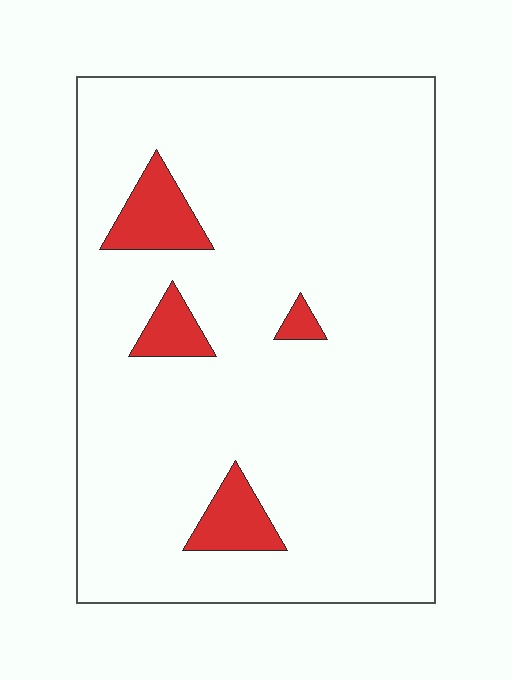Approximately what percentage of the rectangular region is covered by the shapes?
Approximately 10%.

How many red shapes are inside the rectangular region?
4.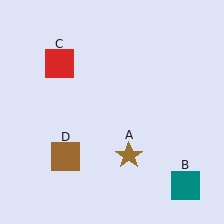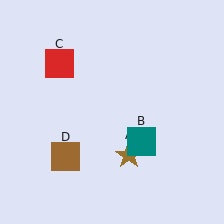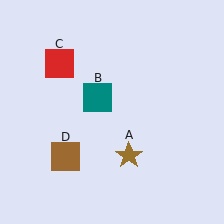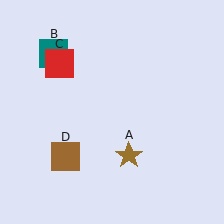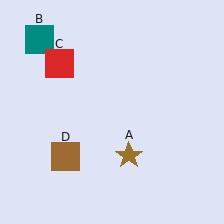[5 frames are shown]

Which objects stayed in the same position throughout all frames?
Brown star (object A) and red square (object C) and brown square (object D) remained stationary.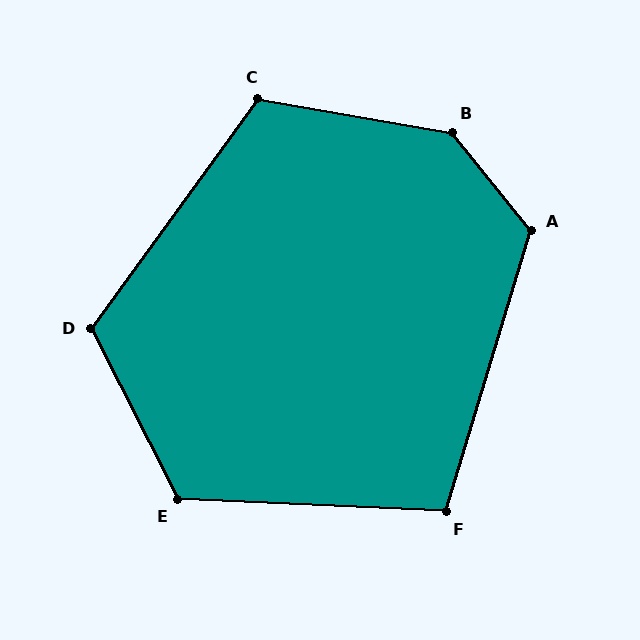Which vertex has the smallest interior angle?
F, at approximately 104 degrees.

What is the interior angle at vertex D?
Approximately 117 degrees (obtuse).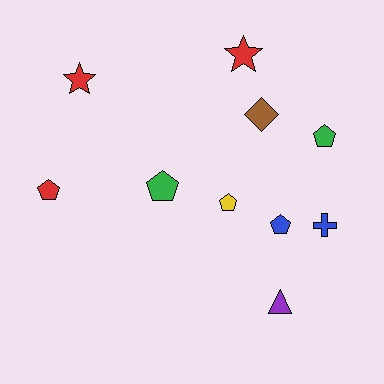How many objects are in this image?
There are 10 objects.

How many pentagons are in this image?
There are 5 pentagons.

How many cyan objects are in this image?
There are no cyan objects.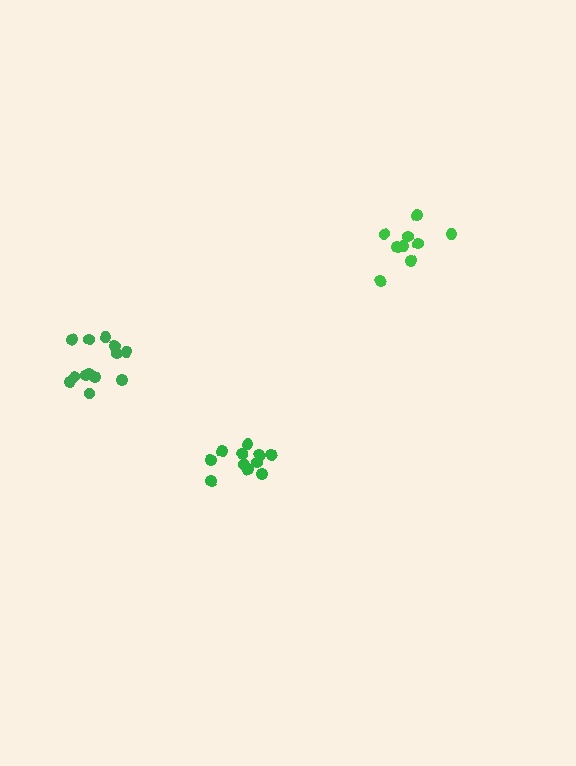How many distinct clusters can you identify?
There are 3 distinct clusters.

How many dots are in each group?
Group 1: 9 dots, Group 2: 11 dots, Group 3: 13 dots (33 total).